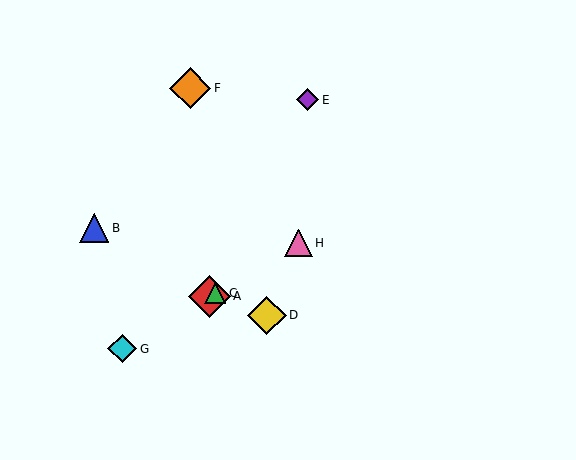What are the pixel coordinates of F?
Object F is at (190, 88).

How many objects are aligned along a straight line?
4 objects (A, C, G, H) are aligned along a straight line.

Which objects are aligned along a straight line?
Objects A, C, G, H are aligned along a straight line.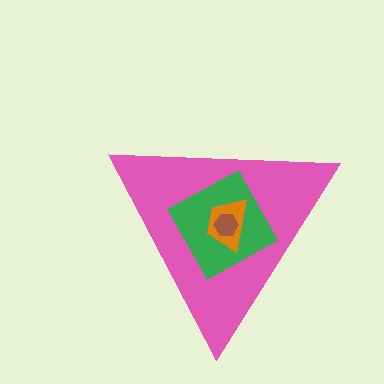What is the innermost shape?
The brown hexagon.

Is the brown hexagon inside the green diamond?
Yes.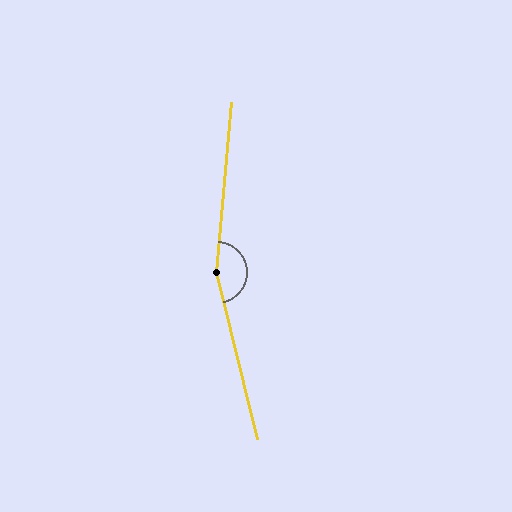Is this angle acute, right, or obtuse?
It is obtuse.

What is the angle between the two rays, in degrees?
Approximately 161 degrees.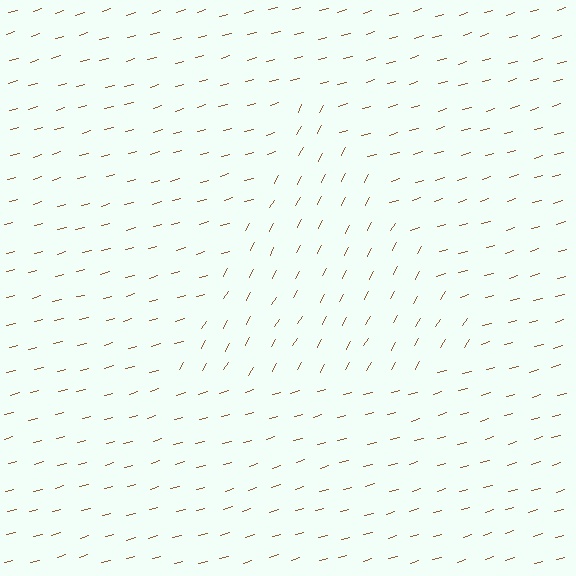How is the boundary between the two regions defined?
The boundary is defined purely by a change in line orientation (approximately 45 degrees difference). All lines are the same color and thickness.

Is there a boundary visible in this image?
Yes, there is a texture boundary formed by a change in line orientation.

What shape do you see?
I see a triangle.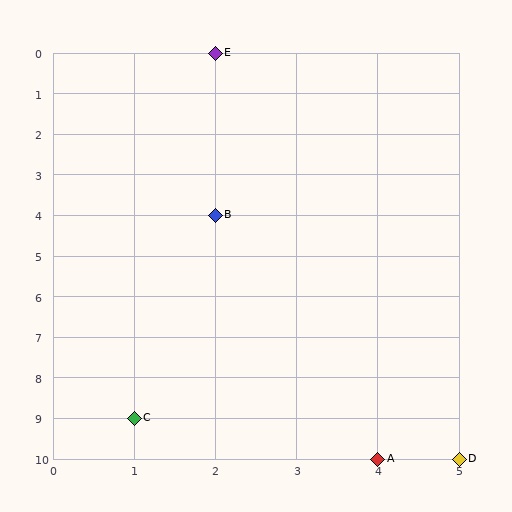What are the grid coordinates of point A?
Point A is at grid coordinates (4, 10).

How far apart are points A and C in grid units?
Points A and C are 3 columns and 1 row apart (about 3.2 grid units diagonally).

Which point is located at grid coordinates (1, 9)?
Point C is at (1, 9).